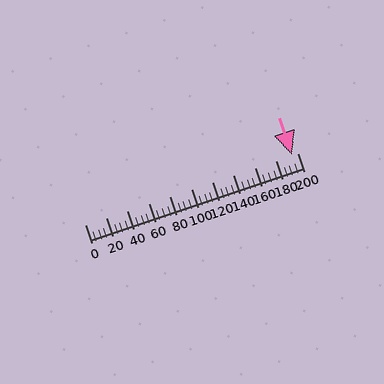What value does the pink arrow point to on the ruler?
The pink arrow points to approximately 195.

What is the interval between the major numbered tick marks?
The major tick marks are spaced 20 units apart.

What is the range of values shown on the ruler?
The ruler shows values from 0 to 200.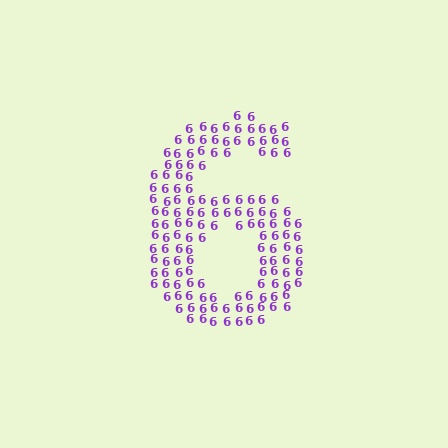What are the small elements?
The small elements are digit 6's.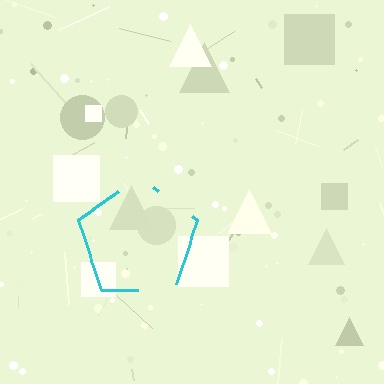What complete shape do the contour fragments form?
The contour fragments form a pentagon.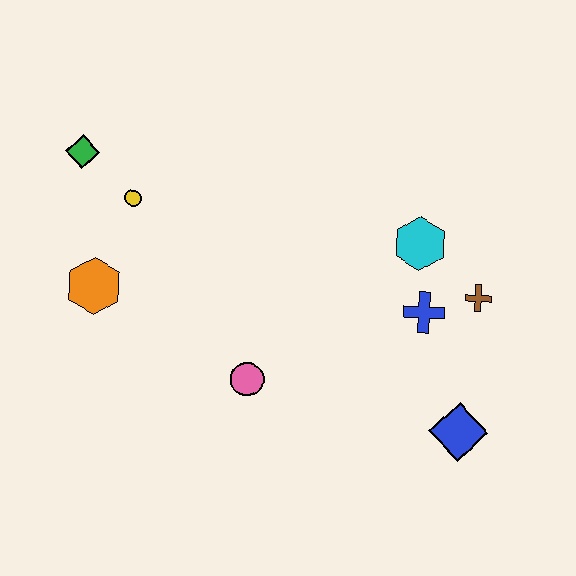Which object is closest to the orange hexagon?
The yellow circle is closest to the orange hexagon.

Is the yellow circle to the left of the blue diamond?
Yes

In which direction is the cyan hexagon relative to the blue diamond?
The cyan hexagon is above the blue diamond.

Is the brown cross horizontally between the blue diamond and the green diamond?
No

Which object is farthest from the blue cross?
The green diamond is farthest from the blue cross.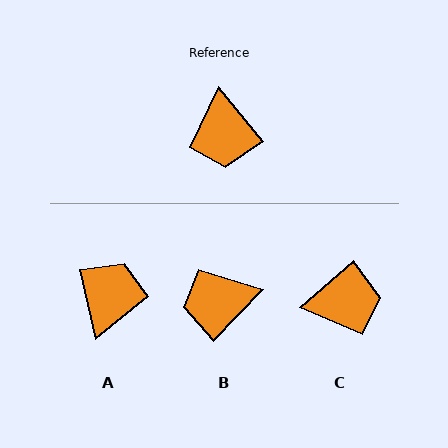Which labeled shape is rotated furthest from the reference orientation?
A, about 153 degrees away.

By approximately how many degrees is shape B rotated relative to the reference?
Approximately 83 degrees clockwise.